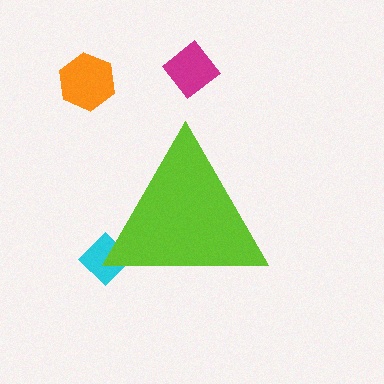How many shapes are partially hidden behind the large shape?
1 shape is partially hidden.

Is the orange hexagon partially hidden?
No, the orange hexagon is fully visible.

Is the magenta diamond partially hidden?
No, the magenta diamond is fully visible.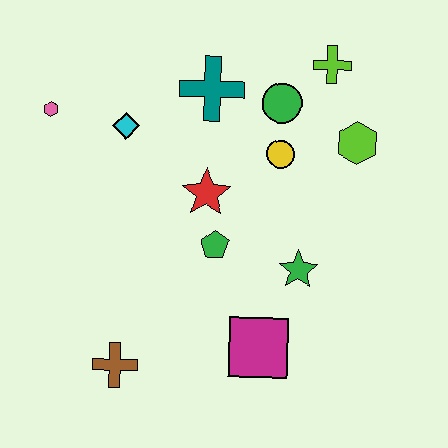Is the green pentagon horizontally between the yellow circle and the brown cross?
Yes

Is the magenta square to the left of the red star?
No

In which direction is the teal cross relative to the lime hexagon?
The teal cross is to the left of the lime hexagon.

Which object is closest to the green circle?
The yellow circle is closest to the green circle.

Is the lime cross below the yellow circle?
No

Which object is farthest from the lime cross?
The brown cross is farthest from the lime cross.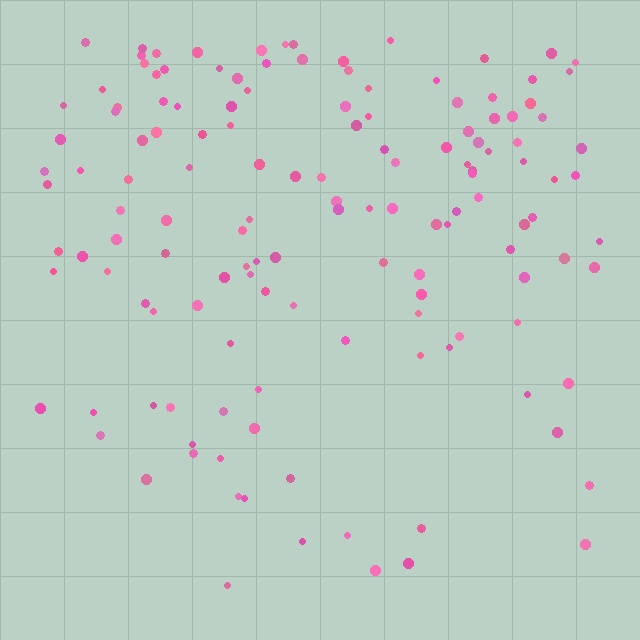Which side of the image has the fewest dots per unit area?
The bottom.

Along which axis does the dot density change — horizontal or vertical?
Vertical.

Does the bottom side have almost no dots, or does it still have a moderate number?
Still a moderate number, just noticeably fewer than the top.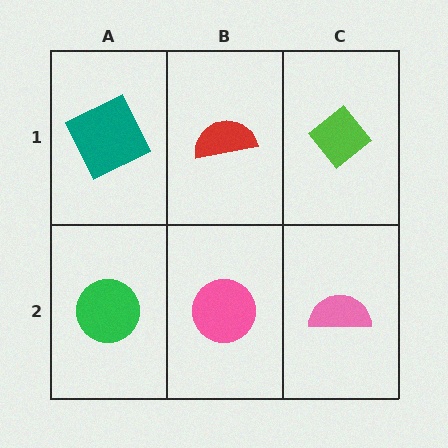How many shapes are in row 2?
3 shapes.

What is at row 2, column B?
A pink circle.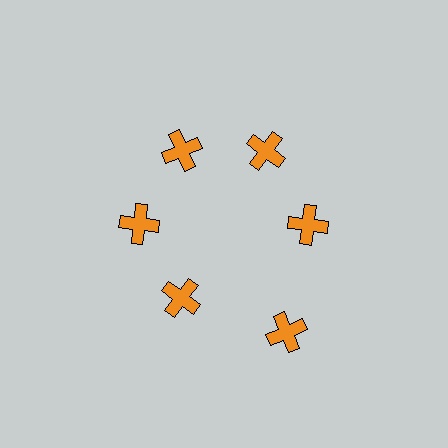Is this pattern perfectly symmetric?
No. The 6 orange crosses are arranged in a ring, but one element near the 5 o'clock position is pushed outward from the center, breaking the 6-fold rotational symmetry.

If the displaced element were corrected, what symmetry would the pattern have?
It would have 6-fold rotational symmetry — the pattern would map onto itself every 60 degrees.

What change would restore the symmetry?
The symmetry would be restored by moving it inward, back onto the ring so that all 6 crosses sit at equal angles and equal distance from the center.